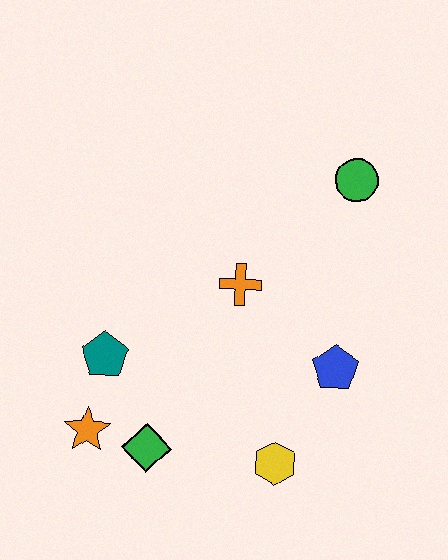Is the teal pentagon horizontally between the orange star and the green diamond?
Yes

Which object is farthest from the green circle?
The orange star is farthest from the green circle.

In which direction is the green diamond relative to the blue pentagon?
The green diamond is to the left of the blue pentagon.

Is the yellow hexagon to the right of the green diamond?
Yes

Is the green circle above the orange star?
Yes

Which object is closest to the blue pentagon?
The yellow hexagon is closest to the blue pentagon.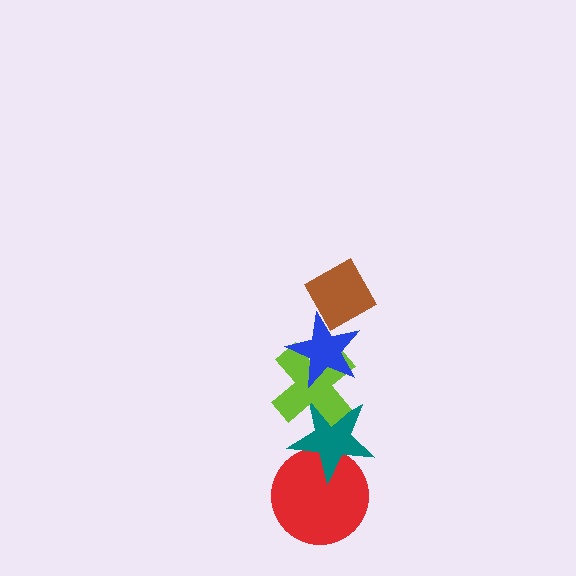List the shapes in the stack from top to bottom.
From top to bottom: the brown diamond, the blue star, the lime cross, the teal star, the red circle.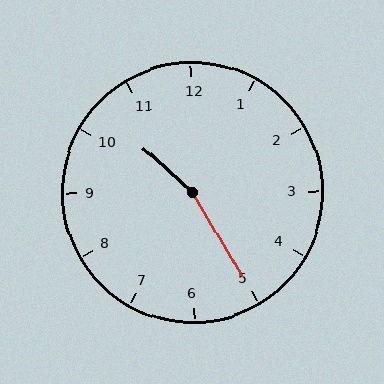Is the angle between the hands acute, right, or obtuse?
It is obtuse.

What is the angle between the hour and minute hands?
Approximately 162 degrees.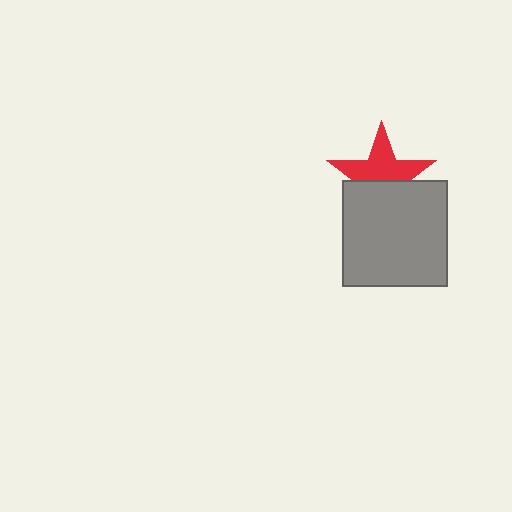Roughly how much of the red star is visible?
About half of it is visible (roughly 56%).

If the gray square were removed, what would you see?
You would see the complete red star.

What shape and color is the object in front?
The object in front is a gray square.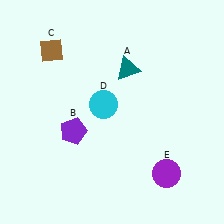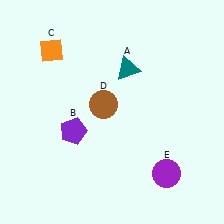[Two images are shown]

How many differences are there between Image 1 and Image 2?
There are 2 differences between the two images.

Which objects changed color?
C changed from brown to orange. D changed from cyan to brown.